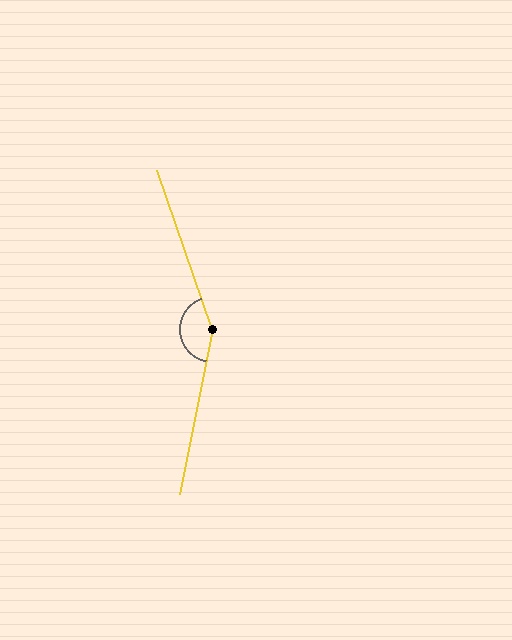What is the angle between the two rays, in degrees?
Approximately 150 degrees.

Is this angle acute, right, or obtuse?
It is obtuse.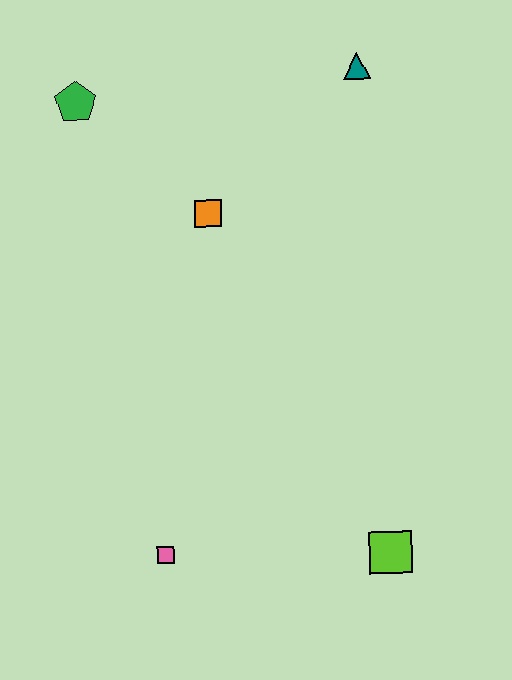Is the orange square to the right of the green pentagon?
Yes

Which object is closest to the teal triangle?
The orange square is closest to the teal triangle.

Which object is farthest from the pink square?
The teal triangle is farthest from the pink square.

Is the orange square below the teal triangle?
Yes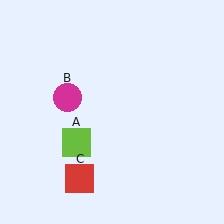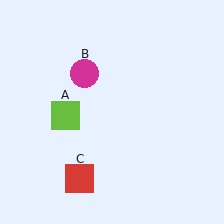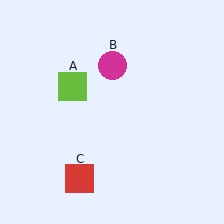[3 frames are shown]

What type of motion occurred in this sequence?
The lime square (object A), magenta circle (object B) rotated clockwise around the center of the scene.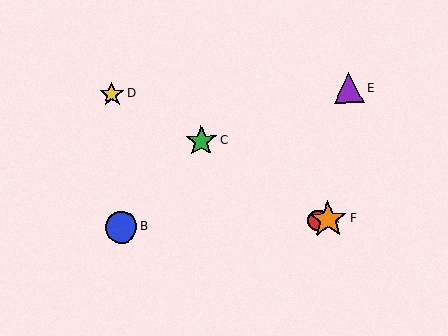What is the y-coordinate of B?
Object B is at y≈227.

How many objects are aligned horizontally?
3 objects (A, B, F) are aligned horizontally.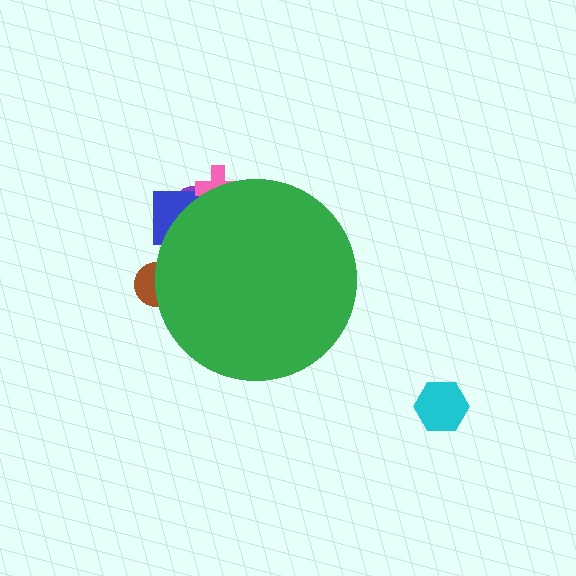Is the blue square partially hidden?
Yes, the blue square is partially hidden behind the green circle.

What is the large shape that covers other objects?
A green circle.